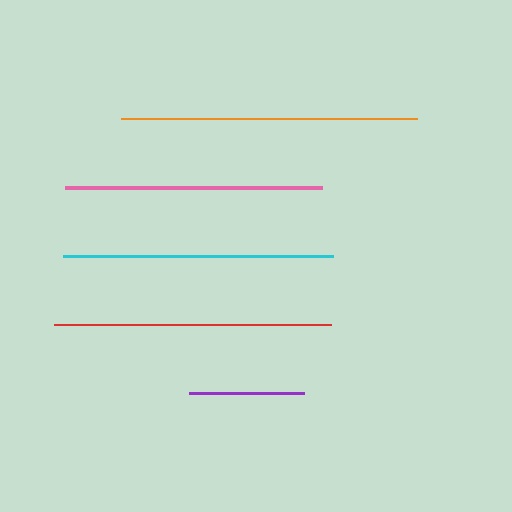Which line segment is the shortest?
The purple line is the shortest at approximately 115 pixels.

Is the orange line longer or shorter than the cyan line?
The orange line is longer than the cyan line.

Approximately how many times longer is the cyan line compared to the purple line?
The cyan line is approximately 2.4 times the length of the purple line.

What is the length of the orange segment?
The orange segment is approximately 295 pixels long.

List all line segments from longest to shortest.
From longest to shortest: orange, red, cyan, pink, purple.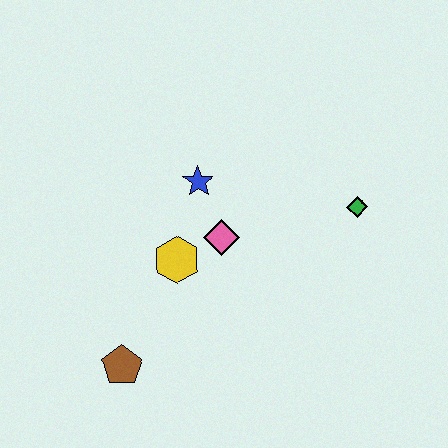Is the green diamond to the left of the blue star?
No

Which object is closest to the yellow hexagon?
The pink diamond is closest to the yellow hexagon.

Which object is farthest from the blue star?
The brown pentagon is farthest from the blue star.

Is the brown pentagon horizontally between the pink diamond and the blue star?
No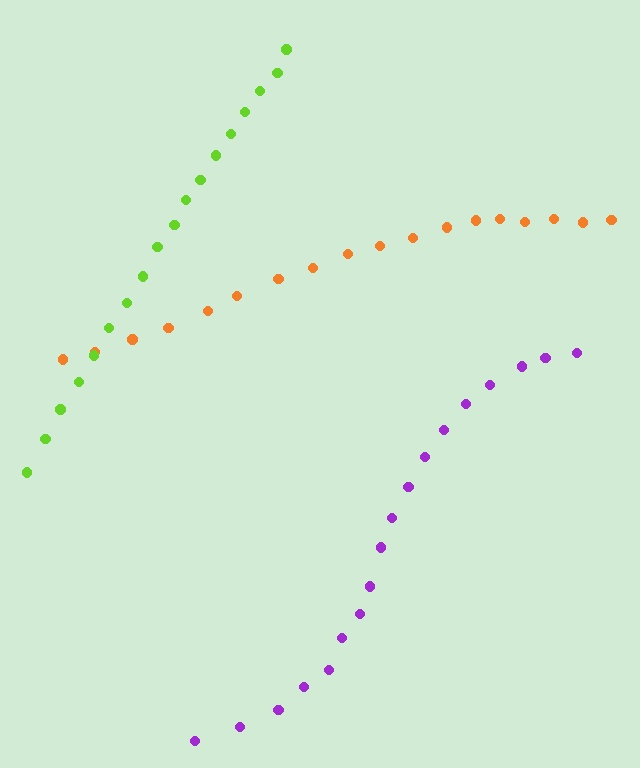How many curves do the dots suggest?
There are 3 distinct paths.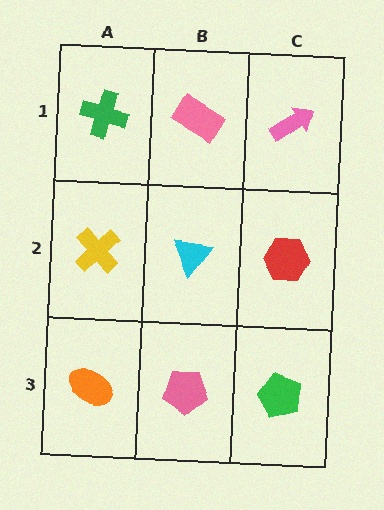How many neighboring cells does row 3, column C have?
2.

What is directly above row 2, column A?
A green cross.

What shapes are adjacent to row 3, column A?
A yellow cross (row 2, column A), a pink pentagon (row 3, column B).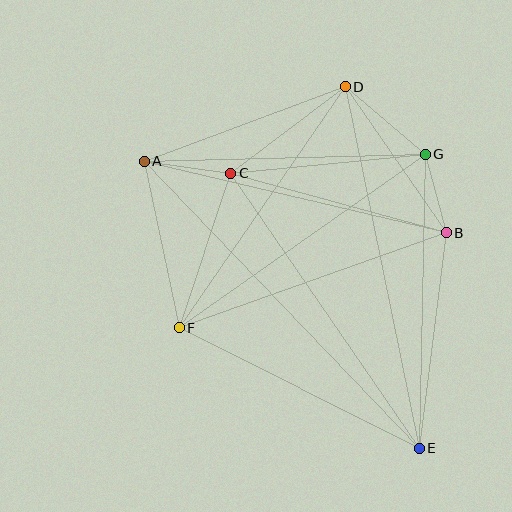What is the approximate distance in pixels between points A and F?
The distance between A and F is approximately 170 pixels.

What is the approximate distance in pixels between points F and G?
The distance between F and G is approximately 301 pixels.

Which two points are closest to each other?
Points B and G are closest to each other.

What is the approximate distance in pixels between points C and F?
The distance between C and F is approximately 163 pixels.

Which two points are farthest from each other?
Points A and E are farthest from each other.